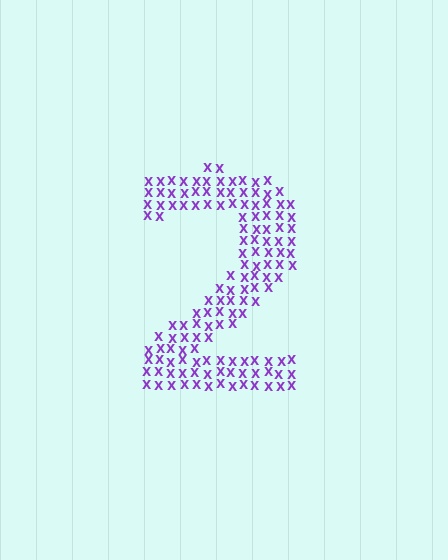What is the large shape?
The large shape is the digit 2.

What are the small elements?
The small elements are letter X's.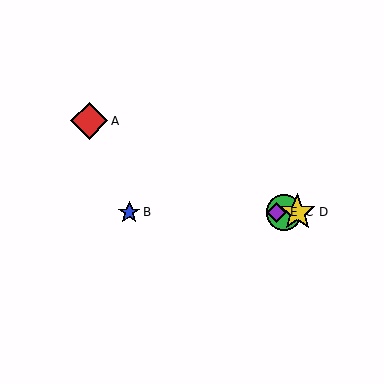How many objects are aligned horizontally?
4 objects (B, C, D, E) are aligned horizontally.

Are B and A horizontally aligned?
No, B is at y≈212 and A is at y≈121.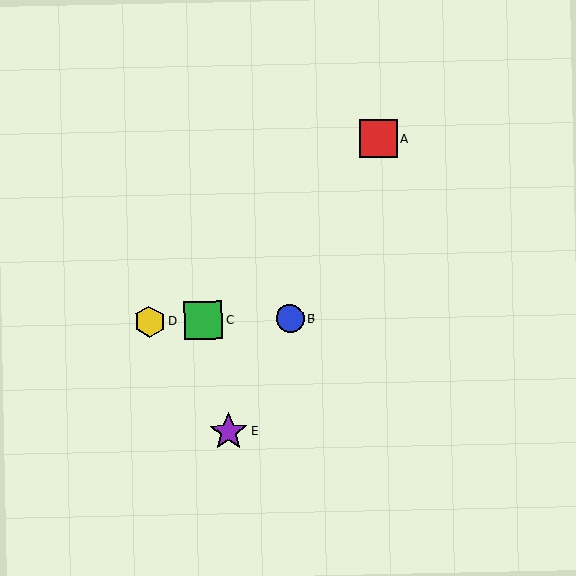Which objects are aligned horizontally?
Objects B, C, D are aligned horizontally.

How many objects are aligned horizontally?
3 objects (B, C, D) are aligned horizontally.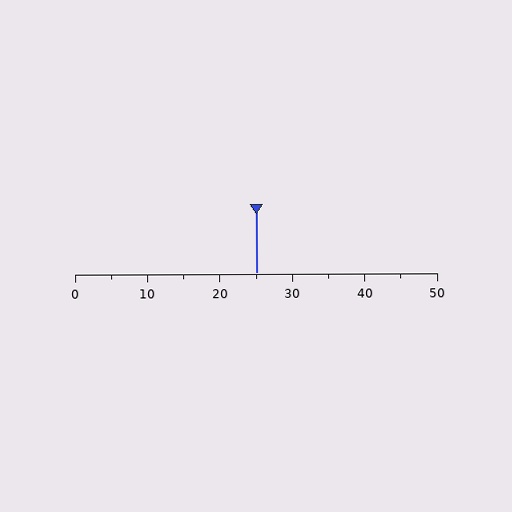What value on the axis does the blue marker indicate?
The marker indicates approximately 25.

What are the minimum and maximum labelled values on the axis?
The axis runs from 0 to 50.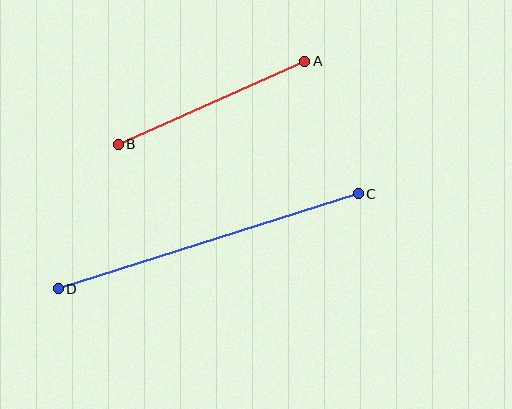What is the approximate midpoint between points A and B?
The midpoint is at approximately (211, 103) pixels.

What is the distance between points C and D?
The distance is approximately 315 pixels.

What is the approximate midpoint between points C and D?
The midpoint is at approximately (208, 241) pixels.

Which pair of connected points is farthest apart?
Points C and D are farthest apart.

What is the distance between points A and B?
The distance is approximately 204 pixels.